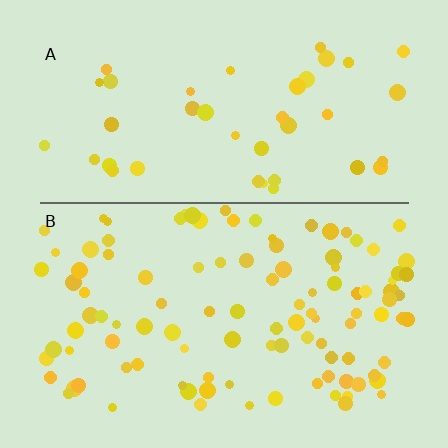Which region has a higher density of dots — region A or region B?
B (the bottom).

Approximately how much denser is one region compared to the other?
Approximately 2.5× — region B over region A.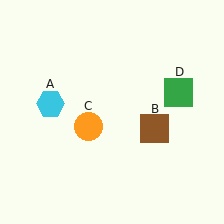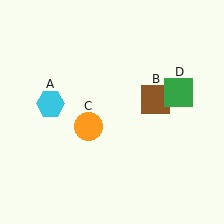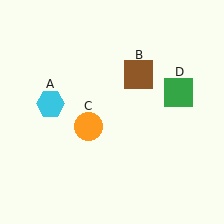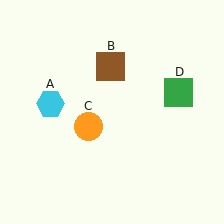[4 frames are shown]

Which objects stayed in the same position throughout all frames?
Cyan hexagon (object A) and orange circle (object C) and green square (object D) remained stationary.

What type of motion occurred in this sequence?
The brown square (object B) rotated counterclockwise around the center of the scene.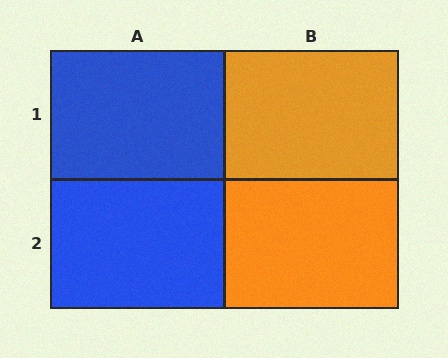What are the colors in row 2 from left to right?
Blue, orange.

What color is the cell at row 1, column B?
Orange.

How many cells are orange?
2 cells are orange.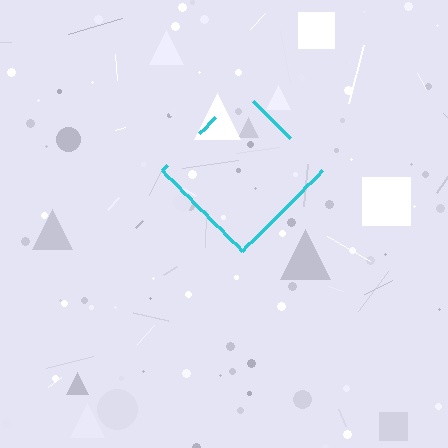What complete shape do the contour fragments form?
The contour fragments form a diamond.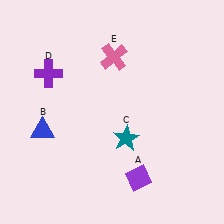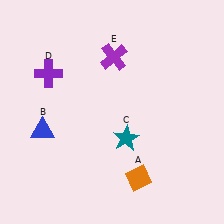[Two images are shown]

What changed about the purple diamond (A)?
In Image 1, A is purple. In Image 2, it changed to orange.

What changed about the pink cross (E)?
In Image 1, E is pink. In Image 2, it changed to purple.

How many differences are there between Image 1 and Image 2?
There are 2 differences between the two images.